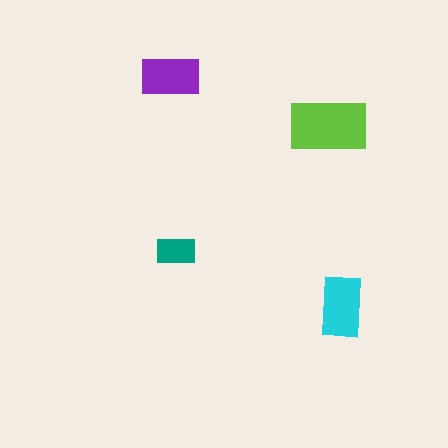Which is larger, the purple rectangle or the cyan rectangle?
The cyan one.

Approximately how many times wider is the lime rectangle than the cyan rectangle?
About 1.5 times wider.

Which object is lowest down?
The cyan rectangle is bottommost.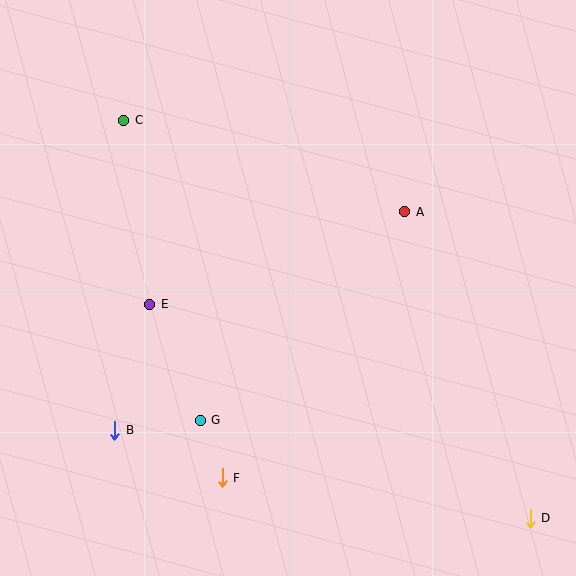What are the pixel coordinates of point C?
Point C is at (124, 120).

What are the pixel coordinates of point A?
Point A is at (405, 212).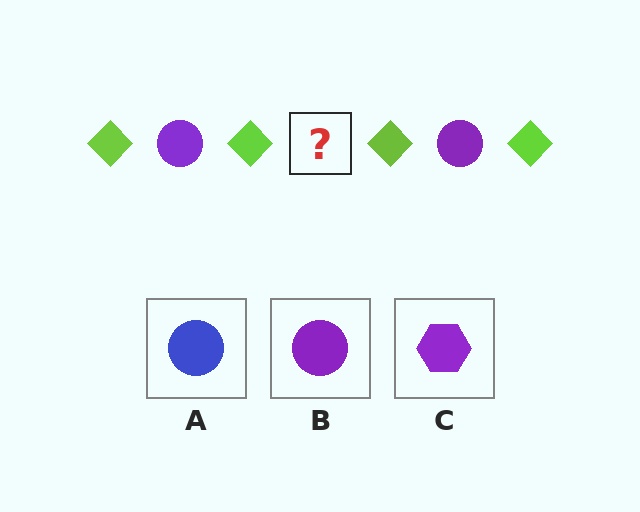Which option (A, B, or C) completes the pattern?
B.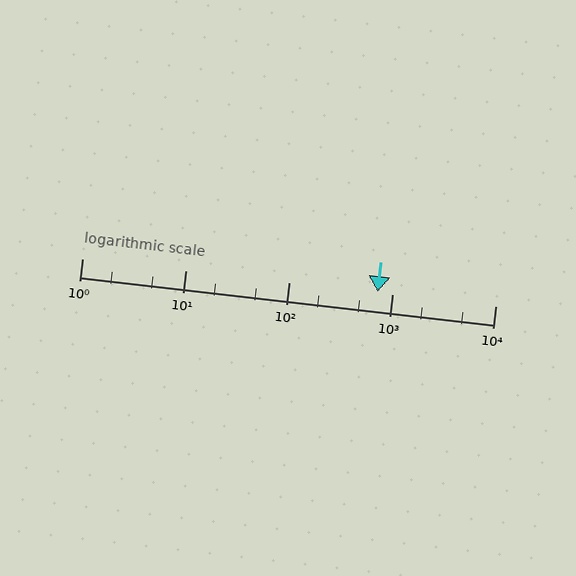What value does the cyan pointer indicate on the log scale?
The pointer indicates approximately 720.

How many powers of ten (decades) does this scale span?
The scale spans 4 decades, from 1 to 10000.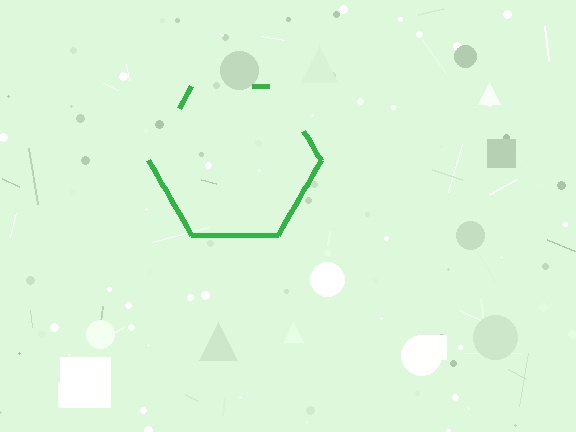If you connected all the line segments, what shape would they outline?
They would outline a hexagon.